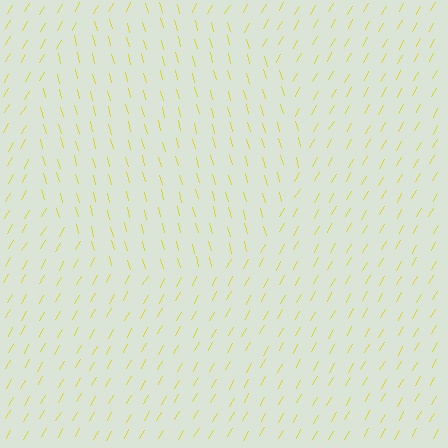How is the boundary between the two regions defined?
The boundary is defined purely by a change in line orientation (approximately 45 degrees difference). All lines are the same color and thickness.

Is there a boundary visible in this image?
Yes, there is a texture boundary formed by a change in line orientation.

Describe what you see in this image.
The image is filled with small yellow line segments. A circle region in the image has lines oriented differently from the surrounding lines, creating a visible texture boundary.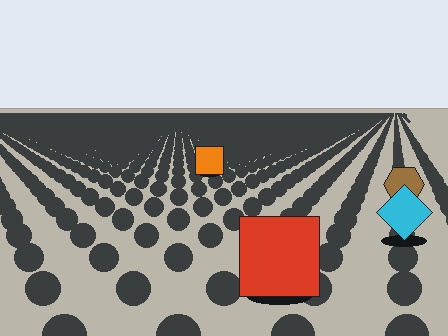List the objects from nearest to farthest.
From nearest to farthest: the red square, the cyan diamond, the brown hexagon, the orange square.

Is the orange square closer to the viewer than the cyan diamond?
No. The cyan diamond is closer — you can tell from the texture gradient: the ground texture is coarser near it.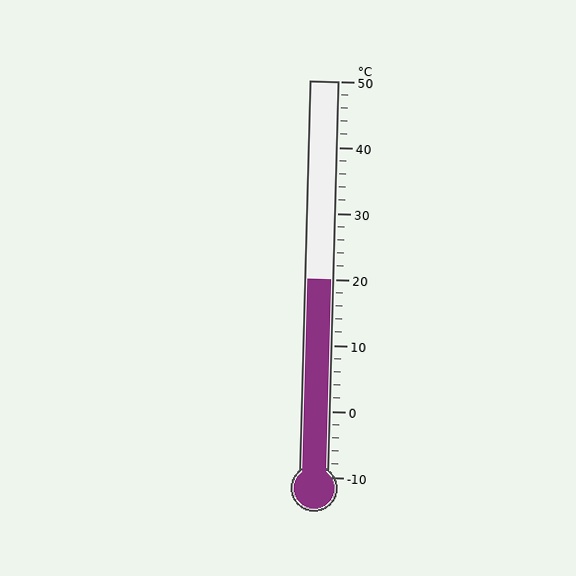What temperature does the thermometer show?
The thermometer shows approximately 20°C.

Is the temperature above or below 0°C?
The temperature is above 0°C.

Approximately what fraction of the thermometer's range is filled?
The thermometer is filled to approximately 50% of its range.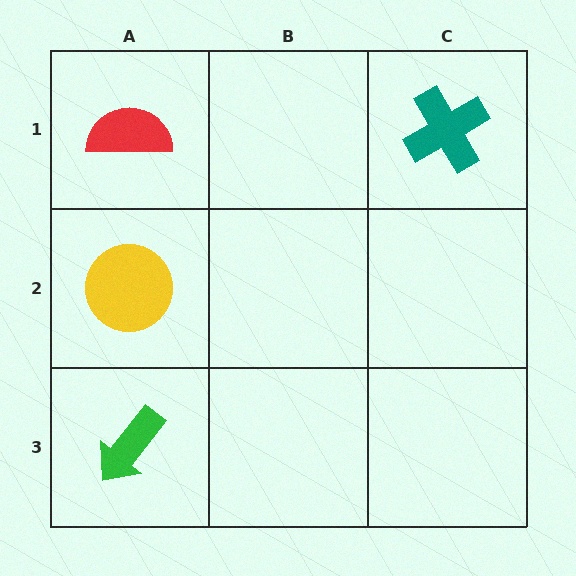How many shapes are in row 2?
1 shape.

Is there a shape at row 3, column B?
No, that cell is empty.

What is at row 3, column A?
A green arrow.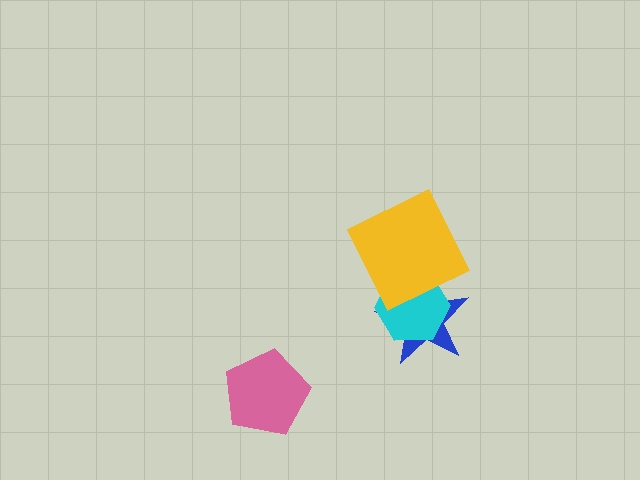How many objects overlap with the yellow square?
2 objects overlap with the yellow square.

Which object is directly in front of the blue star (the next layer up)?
The cyan hexagon is directly in front of the blue star.